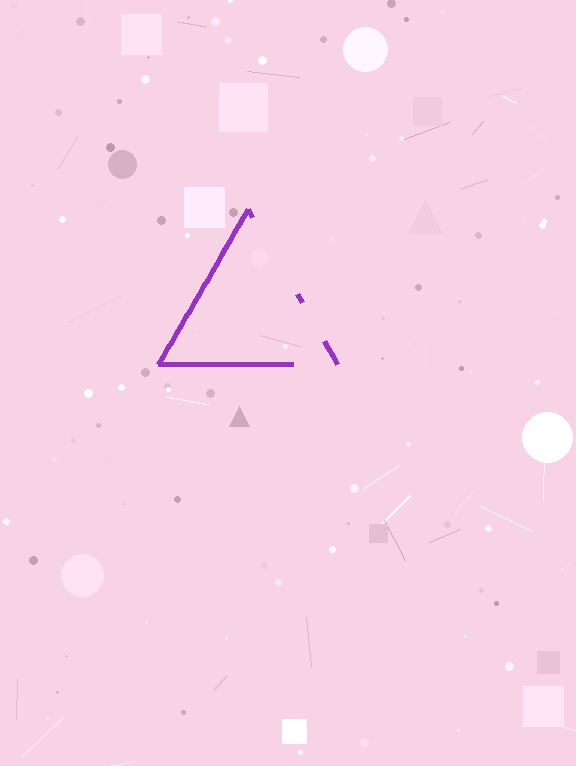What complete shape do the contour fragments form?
The contour fragments form a triangle.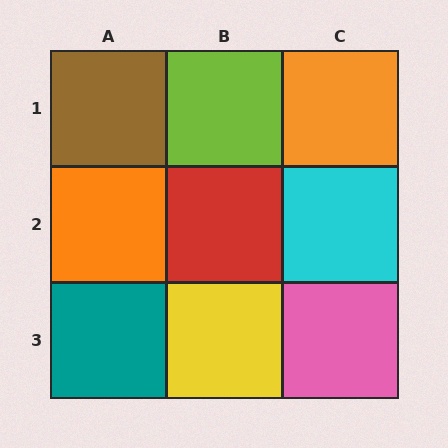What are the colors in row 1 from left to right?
Brown, lime, orange.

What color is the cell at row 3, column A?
Teal.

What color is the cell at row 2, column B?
Red.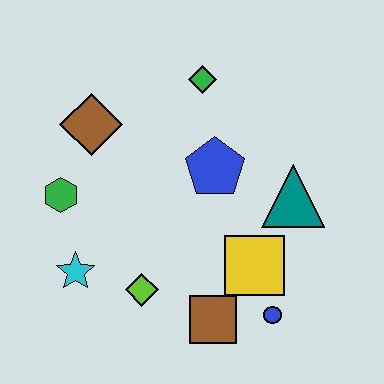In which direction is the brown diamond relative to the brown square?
The brown diamond is above the brown square.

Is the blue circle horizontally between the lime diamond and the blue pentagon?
No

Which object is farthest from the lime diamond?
The green diamond is farthest from the lime diamond.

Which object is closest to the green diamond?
The blue pentagon is closest to the green diamond.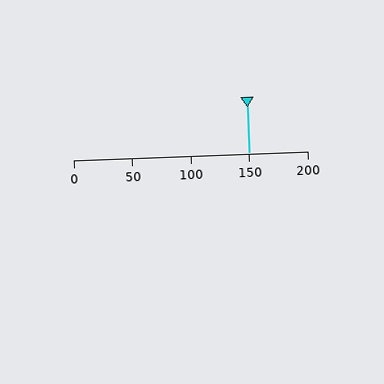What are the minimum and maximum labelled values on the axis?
The axis runs from 0 to 200.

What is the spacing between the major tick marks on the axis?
The major ticks are spaced 50 apart.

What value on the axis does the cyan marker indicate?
The marker indicates approximately 150.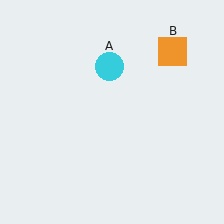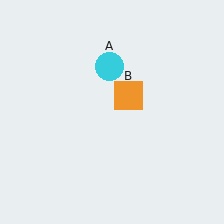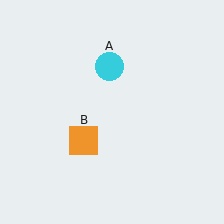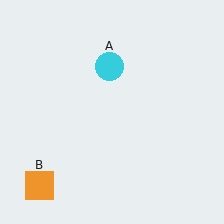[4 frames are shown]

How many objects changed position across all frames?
1 object changed position: orange square (object B).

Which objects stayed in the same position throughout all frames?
Cyan circle (object A) remained stationary.